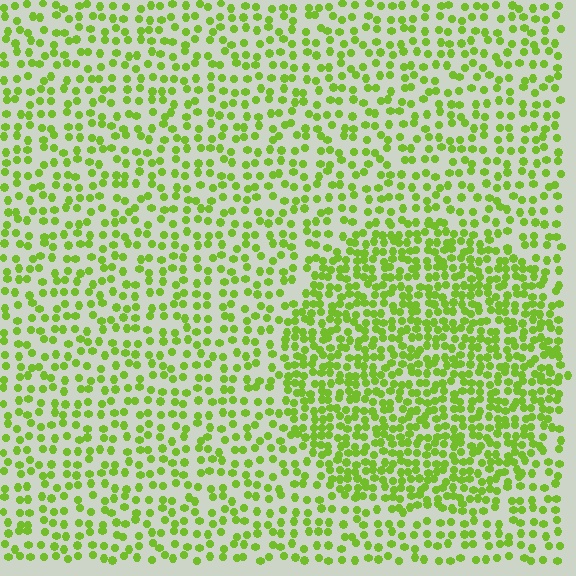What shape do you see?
I see a circle.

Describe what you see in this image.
The image contains small lime elements arranged at two different densities. A circle-shaped region is visible where the elements are more densely packed than the surrounding area.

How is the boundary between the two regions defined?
The boundary is defined by a change in element density (approximately 1.9x ratio). All elements are the same color, size, and shape.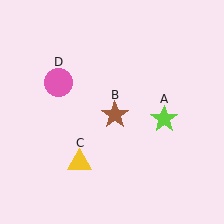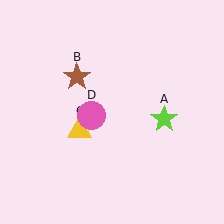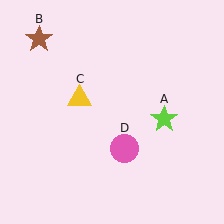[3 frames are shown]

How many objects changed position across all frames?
3 objects changed position: brown star (object B), yellow triangle (object C), pink circle (object D).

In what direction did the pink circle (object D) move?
The pink circle (object D) moved down and to the right.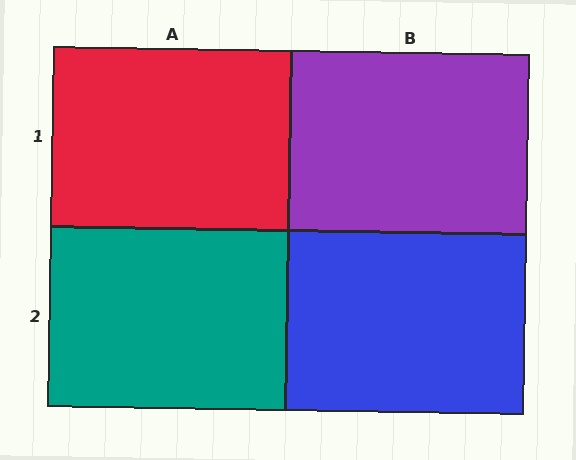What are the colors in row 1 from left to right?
Red, purple.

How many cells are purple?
1 cell is purple.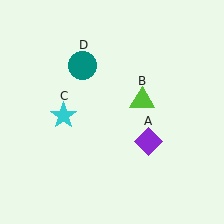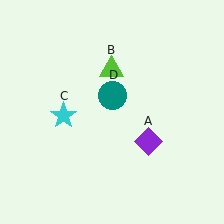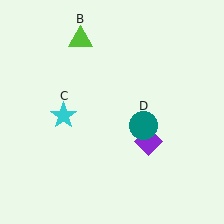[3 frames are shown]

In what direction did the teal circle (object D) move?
The teal circle (object D) moved down and to the right.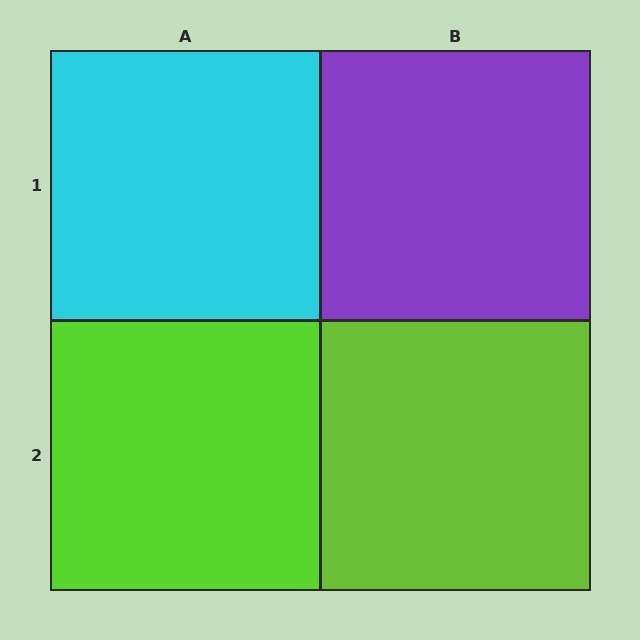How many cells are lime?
2 cells are lime.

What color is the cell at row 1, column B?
Purple.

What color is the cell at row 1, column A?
Cyan.